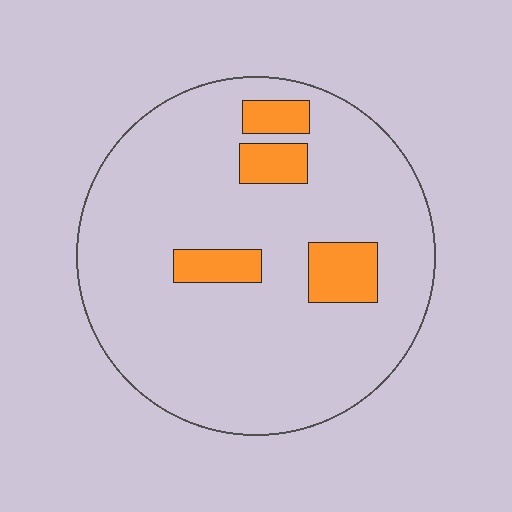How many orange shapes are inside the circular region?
4.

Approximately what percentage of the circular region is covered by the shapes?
Approximately 10%.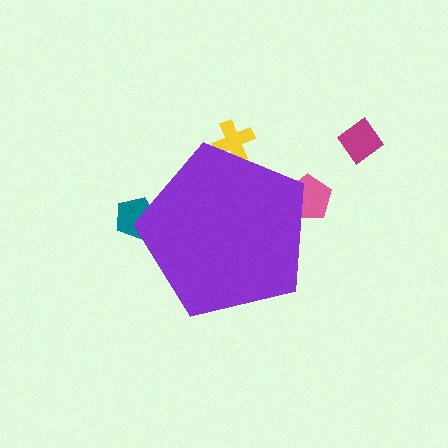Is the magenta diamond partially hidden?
No, the magenta diamond is fully visible.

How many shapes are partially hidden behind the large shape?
3 shapes are partially hidden.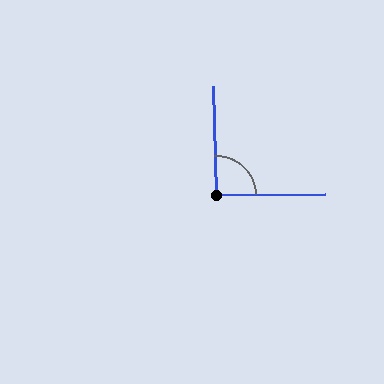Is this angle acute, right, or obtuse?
It is approximately a right angle.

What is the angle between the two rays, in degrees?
Approximately 91 degrees.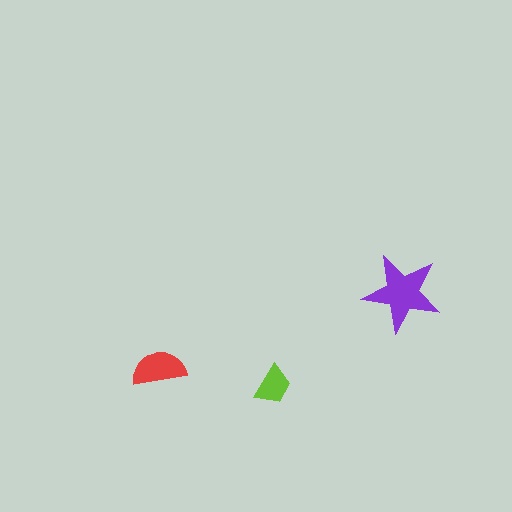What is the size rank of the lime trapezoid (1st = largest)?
3rd.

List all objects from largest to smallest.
The purple star, the red semicircle, the lime trapezoid.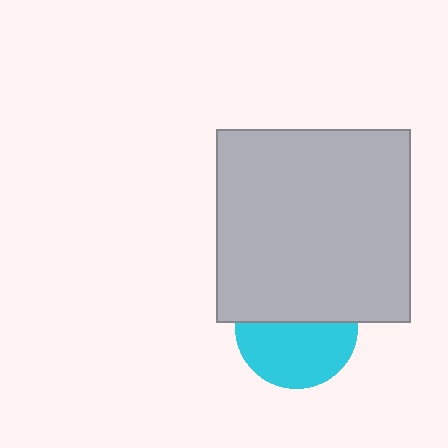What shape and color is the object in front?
The object in front is a light gray square.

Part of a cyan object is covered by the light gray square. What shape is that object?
It is a circle.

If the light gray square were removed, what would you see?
You would see the complete cyan circle.